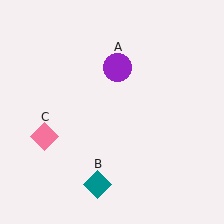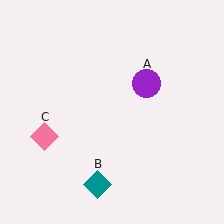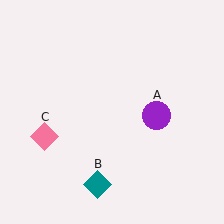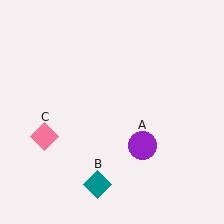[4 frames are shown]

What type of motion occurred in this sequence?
The purple circle (object A) rotated clockwise around the center of the scene.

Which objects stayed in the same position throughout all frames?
Teal diamond (object B) and pink diamond (object C) remained stationary.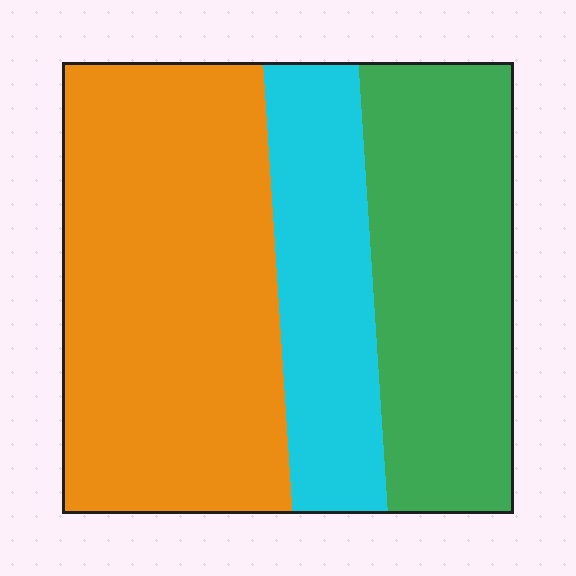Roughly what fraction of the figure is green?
Green takes up about one third (1/3) of the figure.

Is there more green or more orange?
Orange.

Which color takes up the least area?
Cyan, at roughly 20%.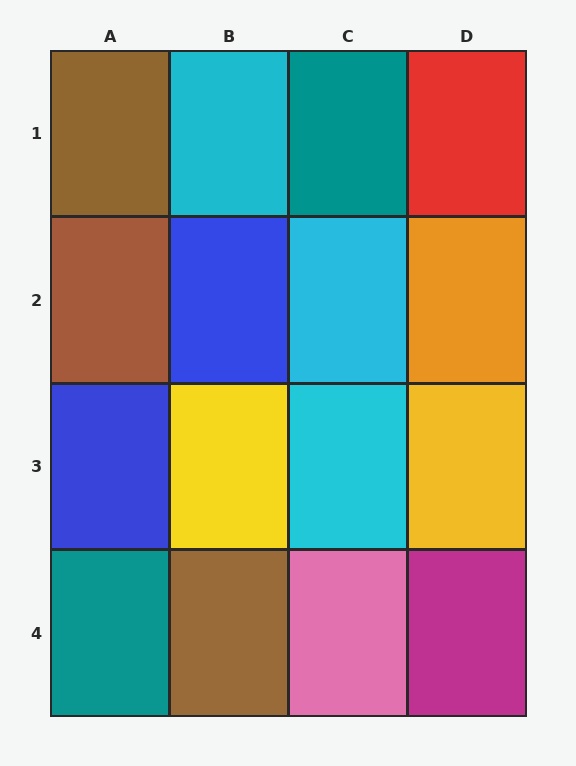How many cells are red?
1 cell is red.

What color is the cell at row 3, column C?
Cyan.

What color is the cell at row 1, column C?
Teal.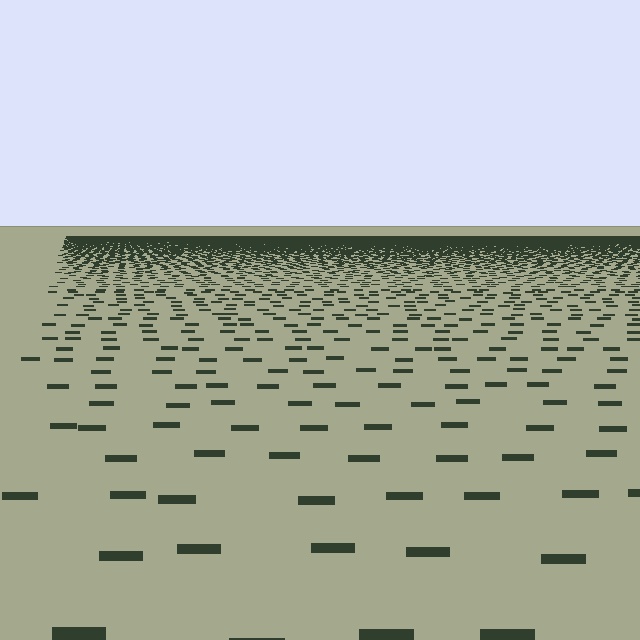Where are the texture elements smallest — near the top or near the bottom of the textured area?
Near the top.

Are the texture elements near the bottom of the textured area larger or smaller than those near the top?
Larger. Near the bottom, elements are closer to the viewer and appear at a bigger on-screen size.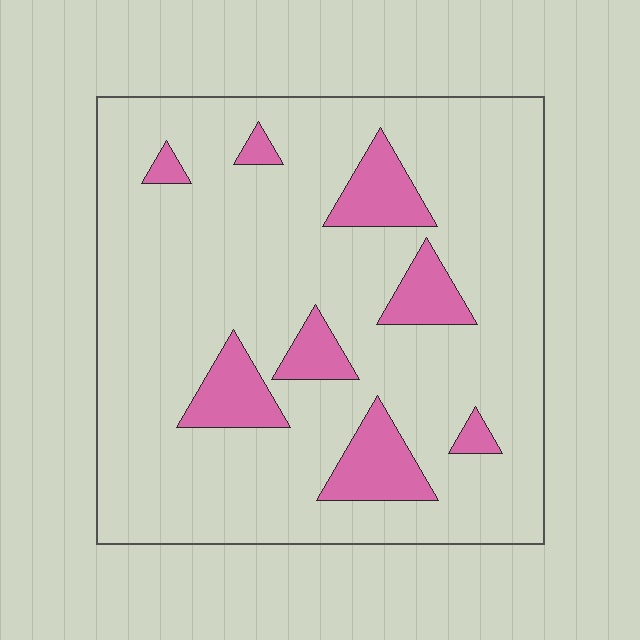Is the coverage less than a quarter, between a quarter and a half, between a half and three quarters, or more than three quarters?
Less than a quarter.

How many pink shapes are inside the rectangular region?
8.